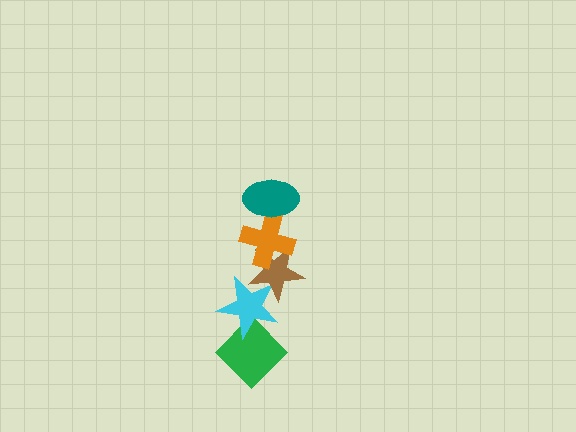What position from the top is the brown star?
The brown star is 3rd from the top.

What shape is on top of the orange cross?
The teal ellipse is on top of the orange cross.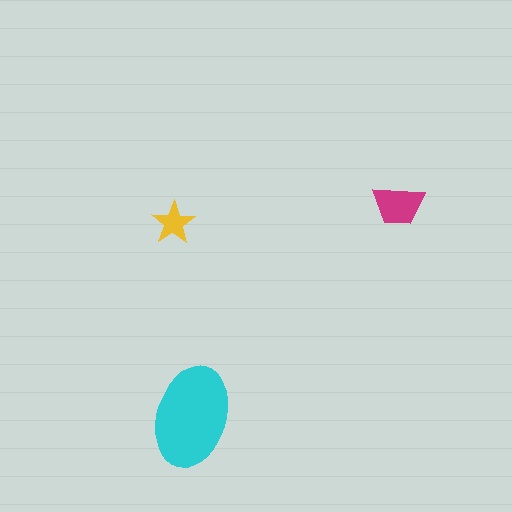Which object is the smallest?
The yellow star.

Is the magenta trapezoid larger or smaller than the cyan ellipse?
Smaller.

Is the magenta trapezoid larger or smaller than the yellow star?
Larger.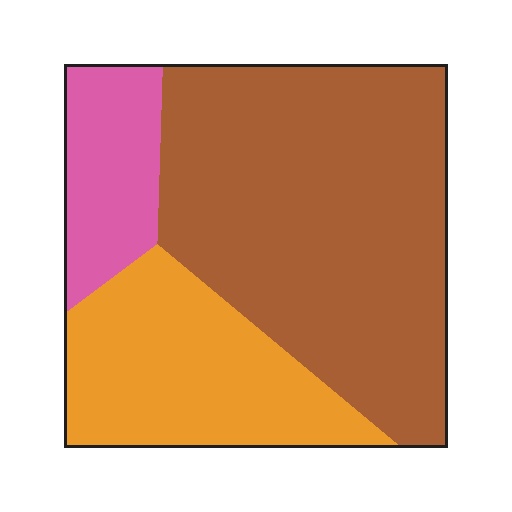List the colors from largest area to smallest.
From largest to smallest: brown, orange, pink.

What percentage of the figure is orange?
Orange takes up about one quarter (1/4) of the figure.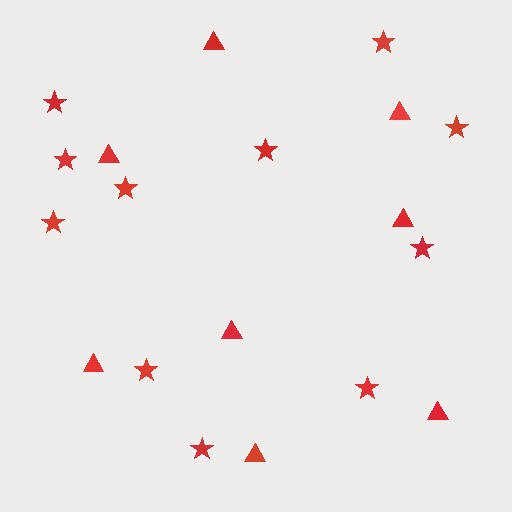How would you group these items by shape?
There are 2 groups: one group of triangles (8) and one group of stars (11).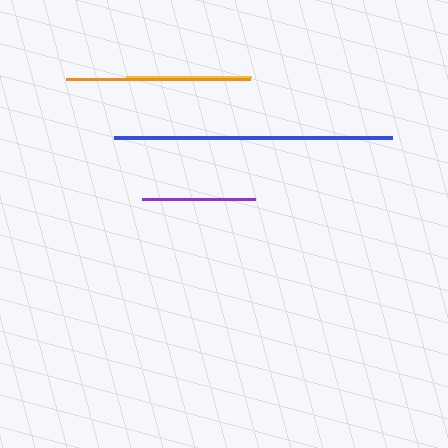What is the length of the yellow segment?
The yellow segment is approximately 125 pixels long.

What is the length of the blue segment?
The blue segment is approximately 278 pixels long.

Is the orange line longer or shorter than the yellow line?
The orange line is longer than the yellow line.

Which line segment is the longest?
The blue line is the longest at approximately 278 pixels.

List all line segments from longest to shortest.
From longest to shortest: blue, orange, yellow, purple.